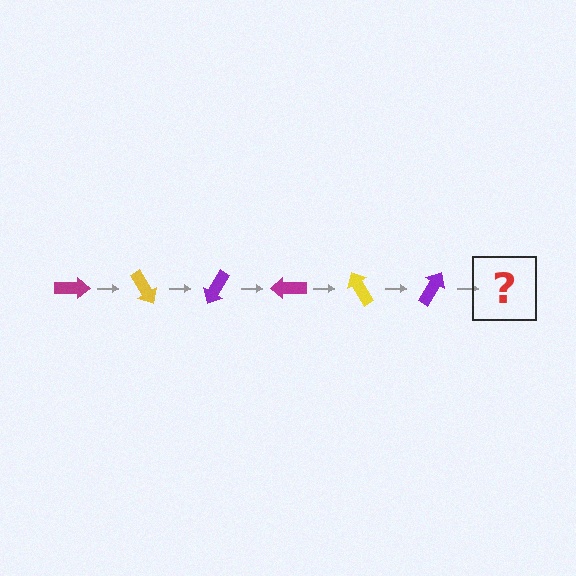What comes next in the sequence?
The next element should be a magenta arrow, rotated 360 degrees from the start.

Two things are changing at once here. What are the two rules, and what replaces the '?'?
The two rules are that it rotates 60 degrees each step and the color cycles through magenta, yellow, and purple. The '?' should be a magenta arrow, rotated 360 degrees from the start.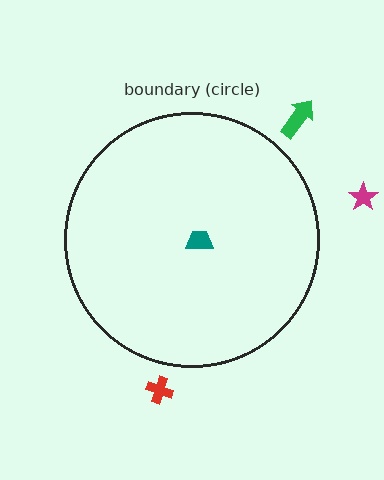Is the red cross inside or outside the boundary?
Outside.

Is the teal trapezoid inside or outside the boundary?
Inside.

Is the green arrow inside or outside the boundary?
Outside.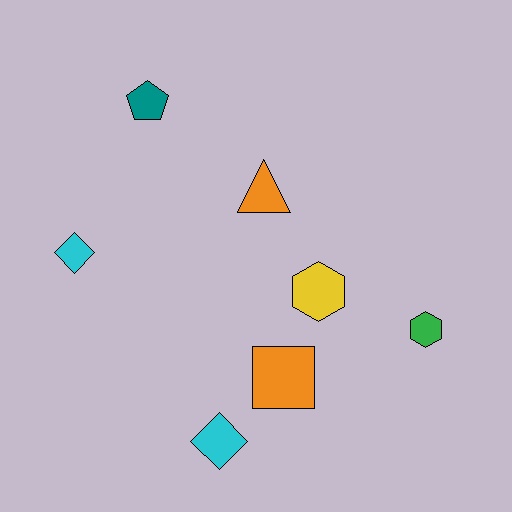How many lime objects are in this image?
There are no lime objects.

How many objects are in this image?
There are 7 objects.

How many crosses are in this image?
There are no crosses.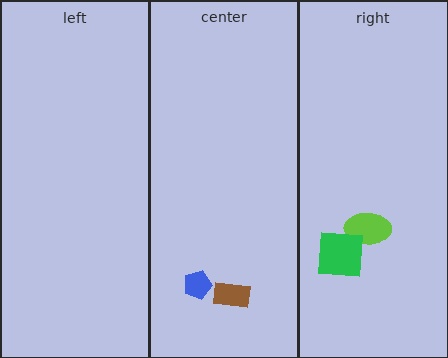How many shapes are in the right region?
2.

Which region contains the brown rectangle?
The center region.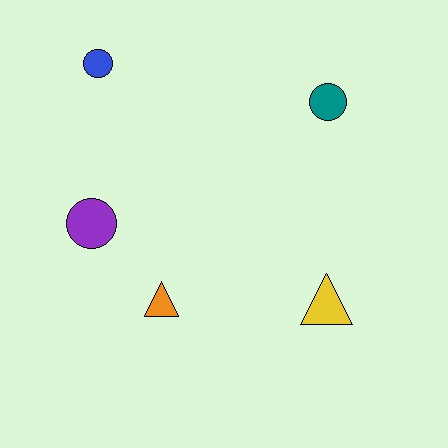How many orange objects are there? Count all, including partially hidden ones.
There is 1 orange object.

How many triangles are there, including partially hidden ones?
There are 2 triangles.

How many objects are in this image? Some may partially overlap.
There are 5 objects.